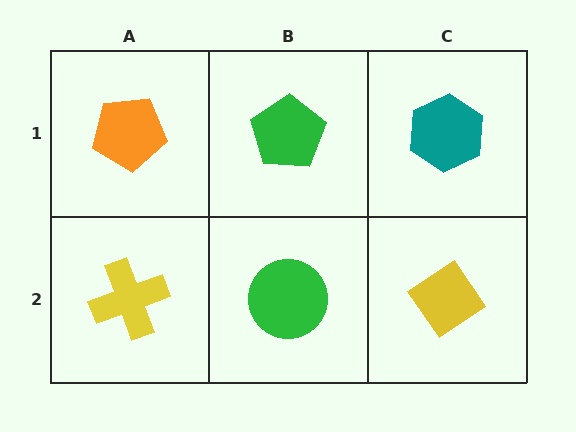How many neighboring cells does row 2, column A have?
2.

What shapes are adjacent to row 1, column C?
A yellow diamond (row 2, column C), a green pentagon (row 1, column B).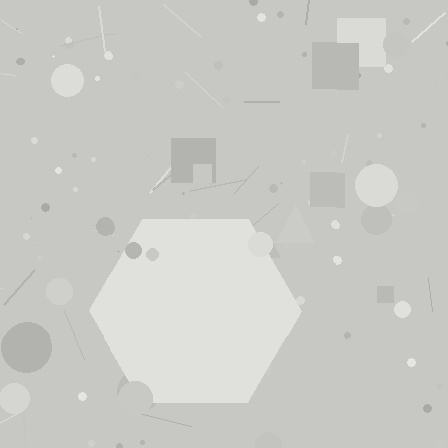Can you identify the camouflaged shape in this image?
The camouflaged shape is a hexagon.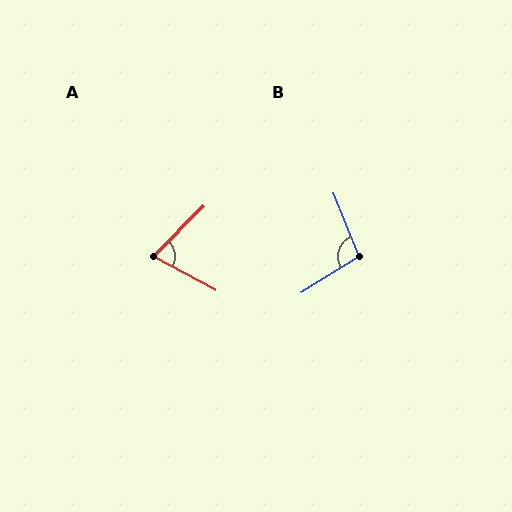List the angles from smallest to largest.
A (73°), B (100°).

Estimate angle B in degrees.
Approximately 100 degrees.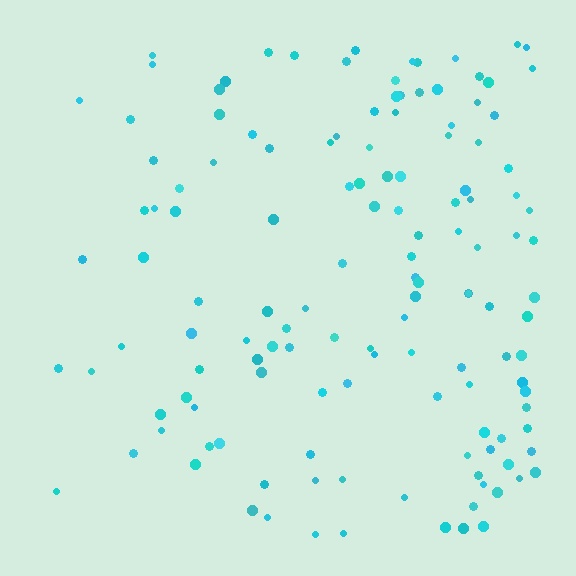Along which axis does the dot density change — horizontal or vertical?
Horizontal.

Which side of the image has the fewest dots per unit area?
The left.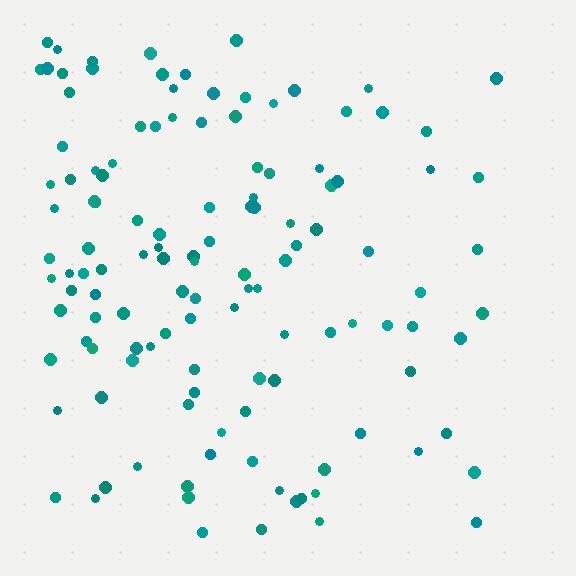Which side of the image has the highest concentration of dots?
The left.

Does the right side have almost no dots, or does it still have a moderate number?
Still a moderate number, just noticeably fewer than the left.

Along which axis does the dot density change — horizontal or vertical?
Horizontal.